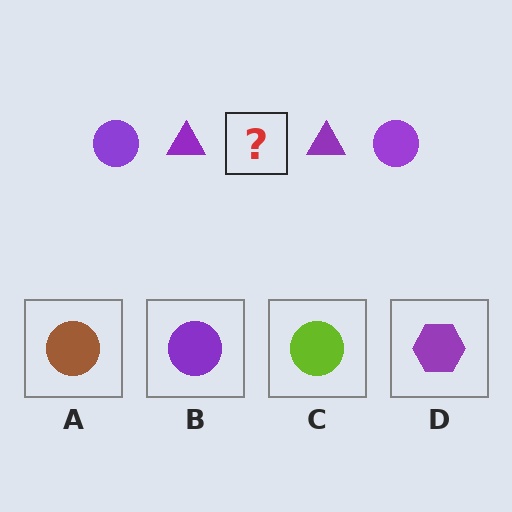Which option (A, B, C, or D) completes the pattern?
B.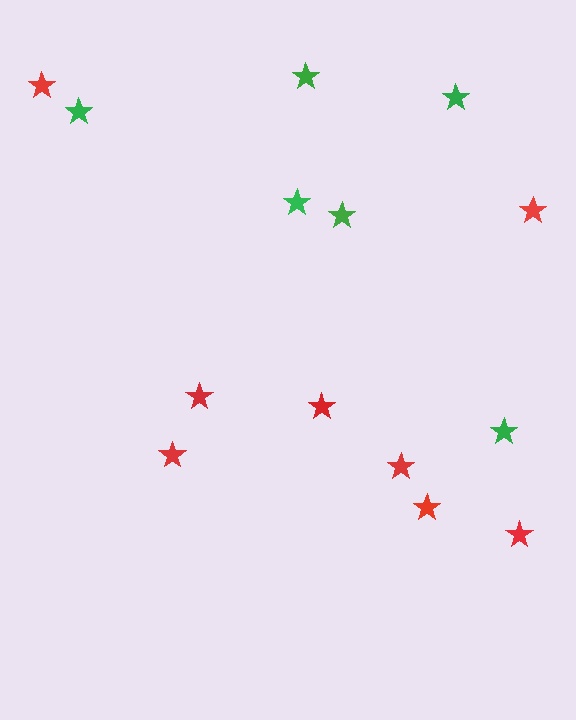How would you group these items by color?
There are 2 groups: one group of green stars (6) and one group of red stars (8).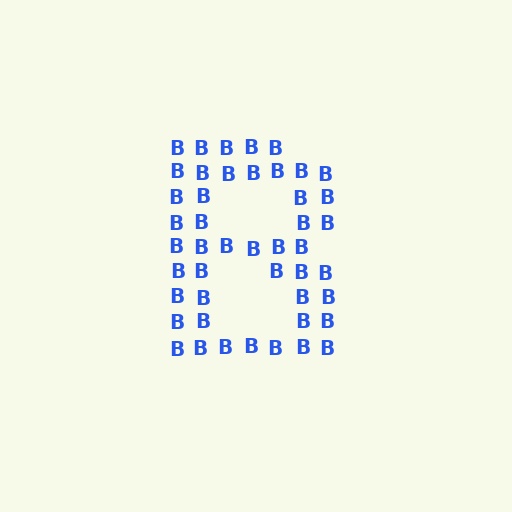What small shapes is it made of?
It is made of small letter B's.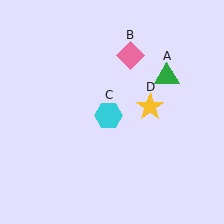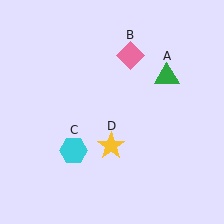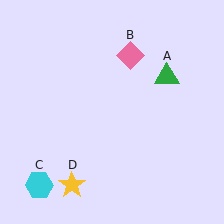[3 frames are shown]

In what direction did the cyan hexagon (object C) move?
The cyan hexagon (object C) moved down and to the left.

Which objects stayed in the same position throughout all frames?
Green triangle (object A) and pink diamond (object B) remained stationary.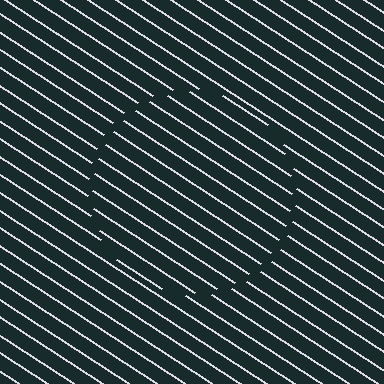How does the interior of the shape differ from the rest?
The interior of the shape contains the same grating, shifted by half a period — the contour is defined by the phase discontinuity where line-ends from the inner and outer gratings abut.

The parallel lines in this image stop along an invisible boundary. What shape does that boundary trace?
An illusory circle. The interior of the shape contains the same grating, shifted by half a period — the contour is defined by the phase discontinuity where line-ends from the inner and outer gratings abut.